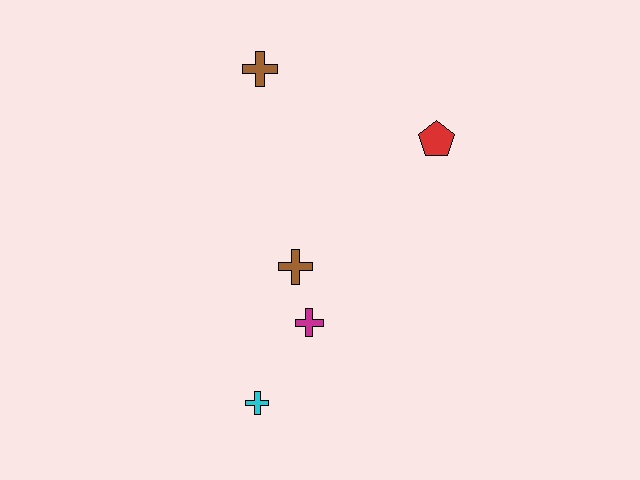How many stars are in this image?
There are no stars.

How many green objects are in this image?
There are no green objects.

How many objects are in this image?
There are 5 objects.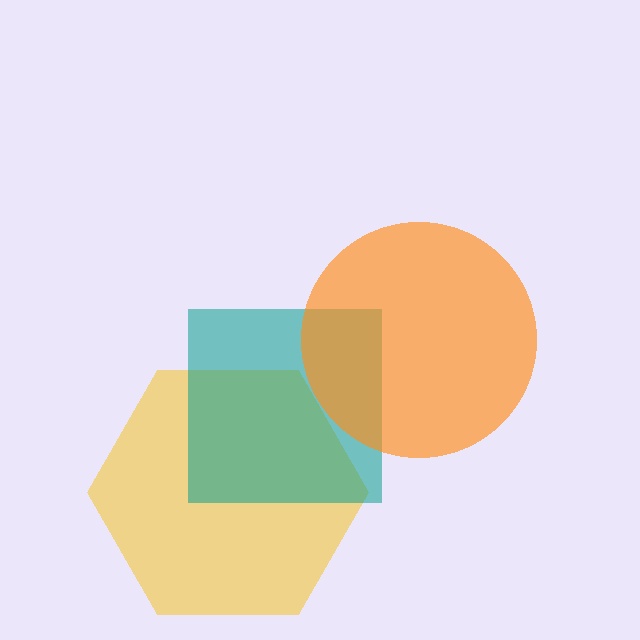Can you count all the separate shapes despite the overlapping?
Yes, there are 3 separate shapes.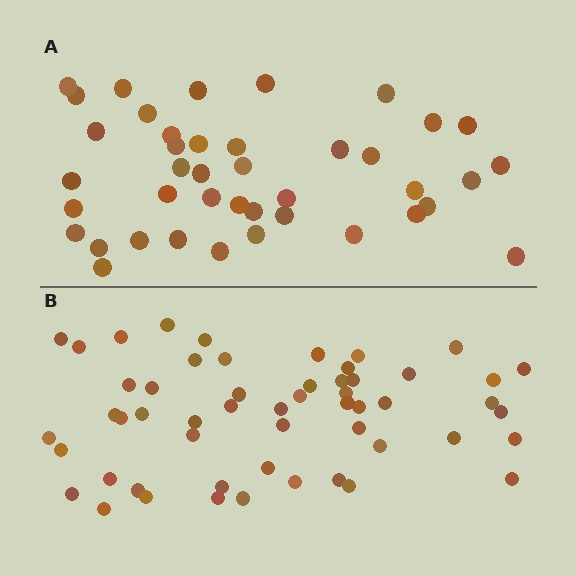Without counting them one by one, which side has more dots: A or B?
Region B (the bottom region) has more dots.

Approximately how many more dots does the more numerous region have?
Region B has approximately 15 more dots than region A.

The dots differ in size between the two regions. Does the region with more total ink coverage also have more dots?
No. Region A has more total ink coverage because its dots are larger, but region B actually contains more individual dots. Total area can be misleading — the number of items is what matters here.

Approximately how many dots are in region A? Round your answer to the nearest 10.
About 40 dots. (The exact count is 41, which rounds to 40.)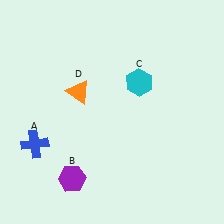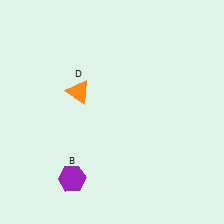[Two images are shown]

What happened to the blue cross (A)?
The blue cross (A) was removed in Image 2. It was in the bottom-left area of Image 1.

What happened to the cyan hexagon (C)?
The cyan hexagon (C) was removed in Image 2. It was in the top-right area of Image 1.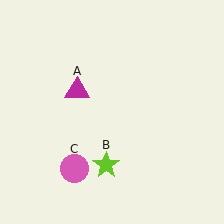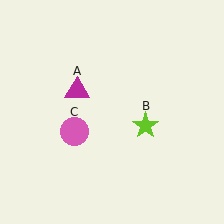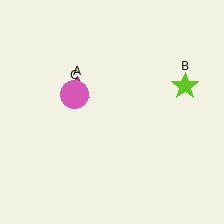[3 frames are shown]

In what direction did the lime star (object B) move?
The lime star (object B) moved up and to the right.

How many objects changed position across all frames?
2 objects changed position: lime star (object B), pink circle (object C).